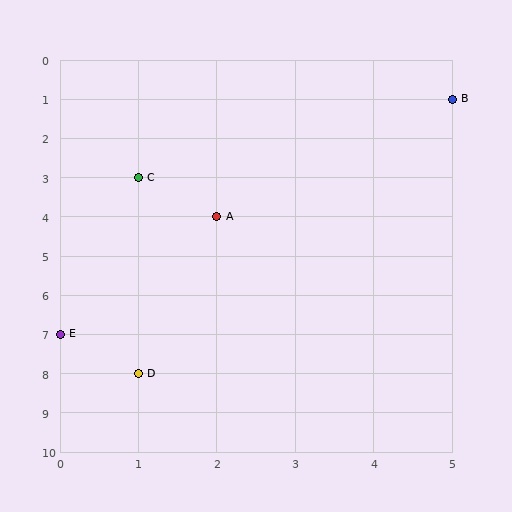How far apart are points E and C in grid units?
Points E and C are 1 column and 4 rows apart (about 4.1 grid units diagonally).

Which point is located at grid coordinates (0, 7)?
Point E is at (0, 7).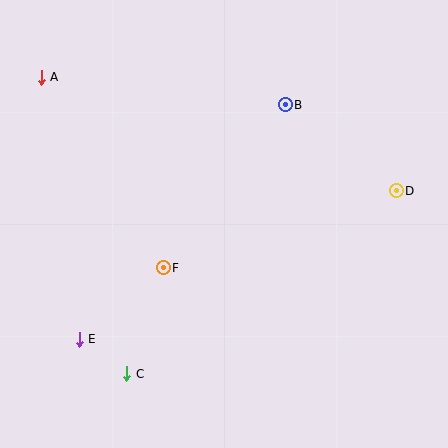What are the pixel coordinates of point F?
Point F is at (163, 268).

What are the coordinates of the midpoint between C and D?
The midpoint between C and D is at (261, 282).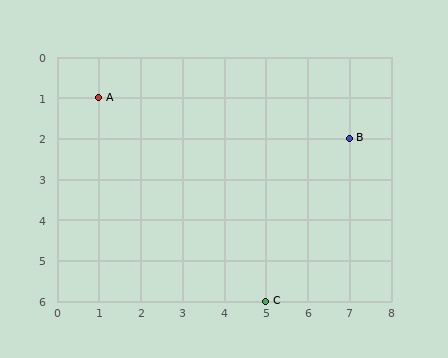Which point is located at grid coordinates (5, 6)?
Point C is at (5, 6).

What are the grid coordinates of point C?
Point C is at grid coordinates (5, 6).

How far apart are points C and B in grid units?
Points C and B are 2 columns and 4 rows apart (about 4.5 grid units diagonally).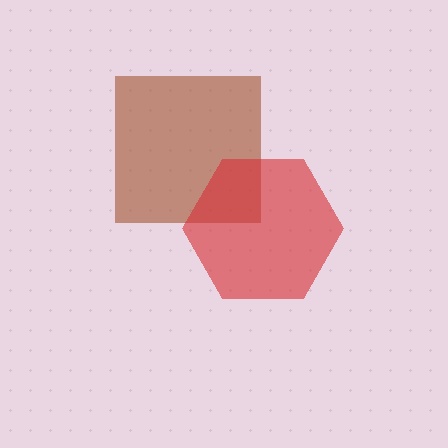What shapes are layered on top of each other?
The layered shapes are: a brown square, a red hexagon.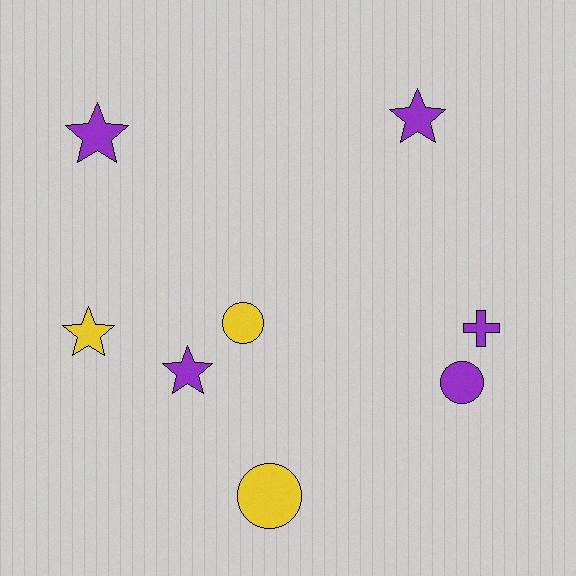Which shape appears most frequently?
Star, with 4 objects.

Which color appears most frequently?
Purple, with 5 objects.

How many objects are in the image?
There are 8 objects.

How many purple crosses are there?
There is 1 purple cross.